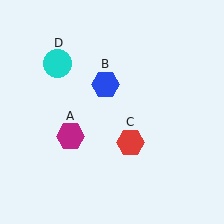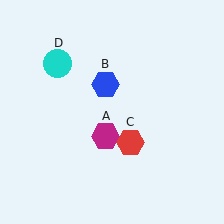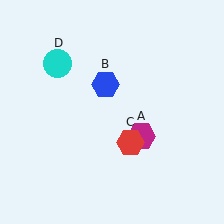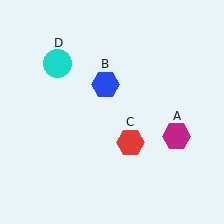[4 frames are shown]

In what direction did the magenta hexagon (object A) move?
The magenta hexagon (object A) moved right.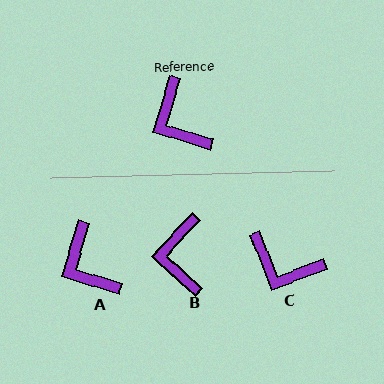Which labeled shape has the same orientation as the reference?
A.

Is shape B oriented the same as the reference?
No, it is off by about 26 degrees.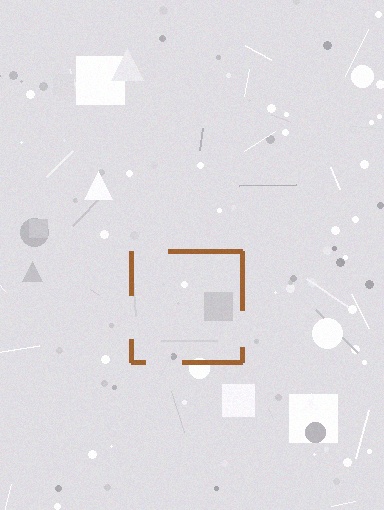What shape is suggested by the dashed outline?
The dashed outline suggests a square.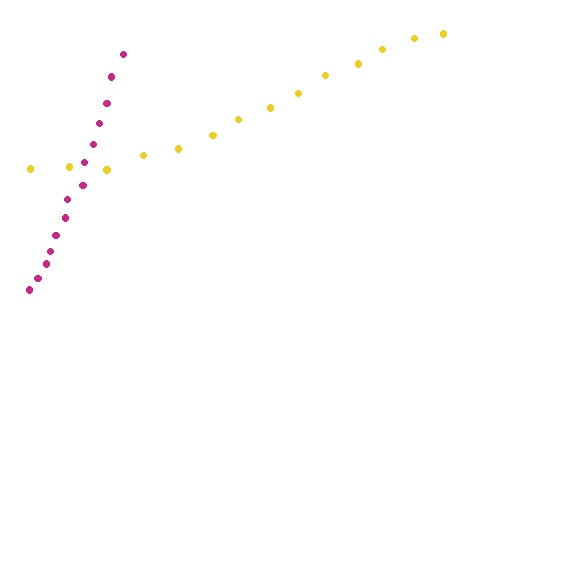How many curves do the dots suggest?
There are 2 distinct paths.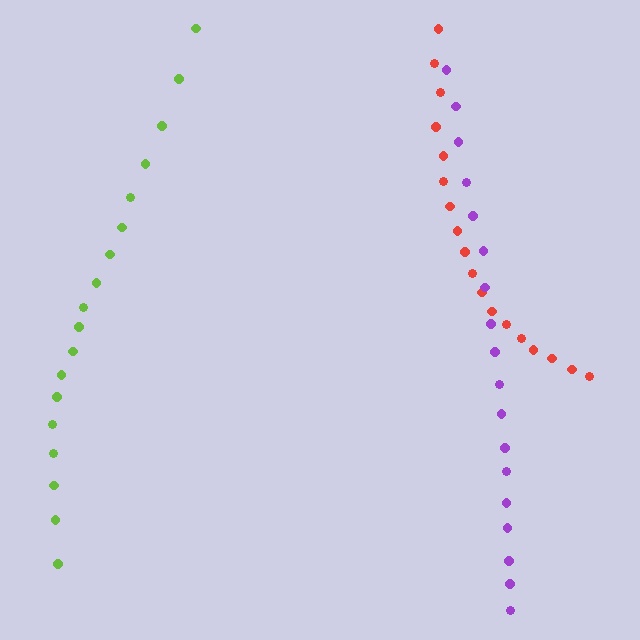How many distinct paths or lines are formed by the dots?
There are 3 distinct paths.